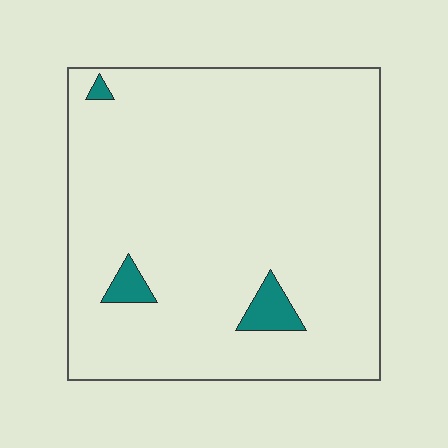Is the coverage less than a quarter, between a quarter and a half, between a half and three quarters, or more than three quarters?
Less than a quarter.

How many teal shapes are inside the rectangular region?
3.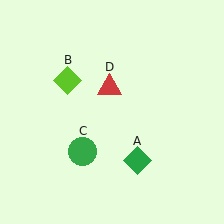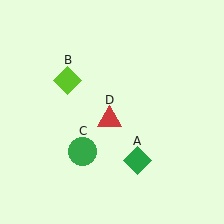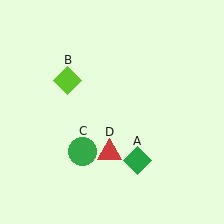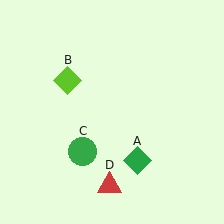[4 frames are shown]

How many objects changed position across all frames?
1 object changed position: red triangle (object D).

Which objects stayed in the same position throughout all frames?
Green diamond (object A) and lime diamond (object B) and green circle (object C) remained stationary.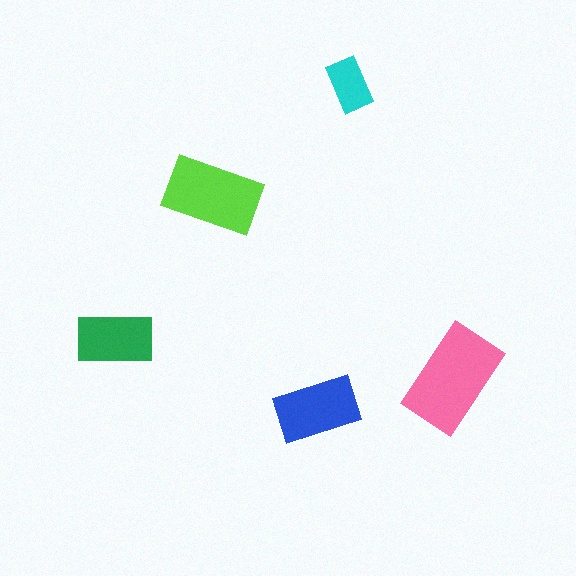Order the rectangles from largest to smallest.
the pink one, the lime one, the blue one, the green one, the cyan one.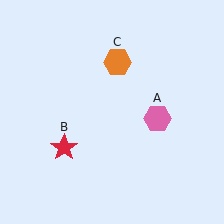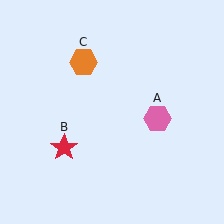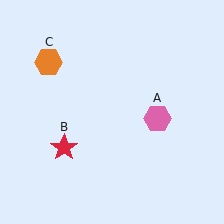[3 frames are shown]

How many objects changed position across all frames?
1 object changed position: orange hexagon (object C).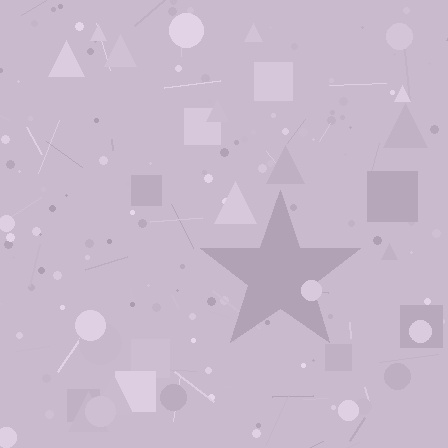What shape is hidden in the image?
A star is hidden in the image.